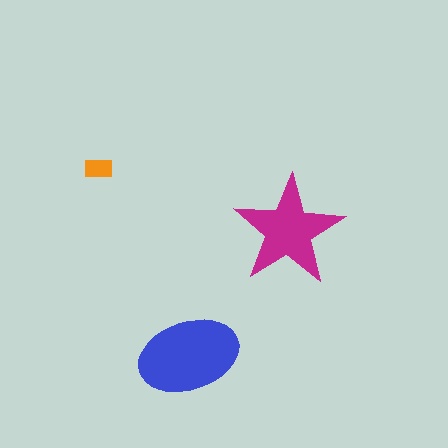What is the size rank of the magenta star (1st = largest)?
2nd.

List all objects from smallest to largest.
The orange rectangle, the magenta star, the blue ellipse.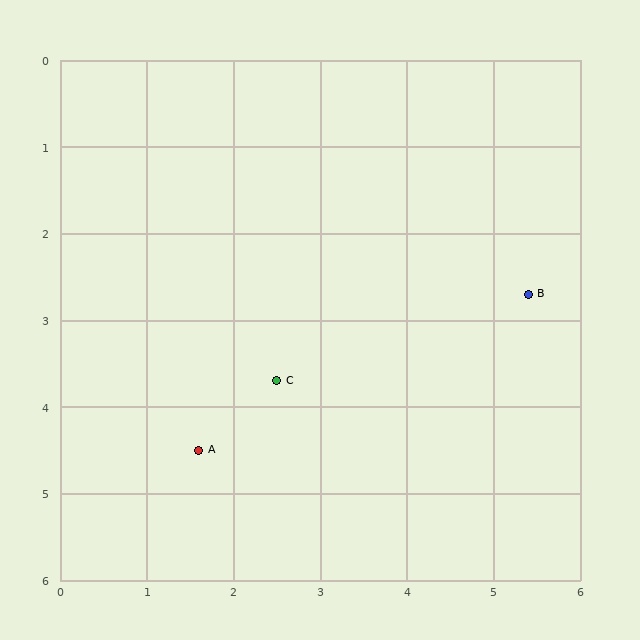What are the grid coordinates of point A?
Point A is at approximately (1.6, 4.5).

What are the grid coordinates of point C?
Point C is at approximately (2.5, 3.7).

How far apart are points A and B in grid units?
Points A and B are about 4.2 grid units apart.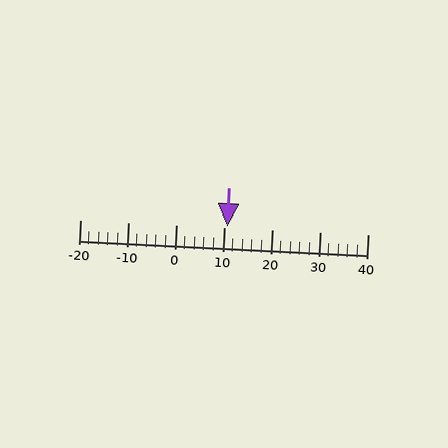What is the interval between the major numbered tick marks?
The major tick marks are spaced 10 units apart.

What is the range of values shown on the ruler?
The ruler shows values from -20 to 40.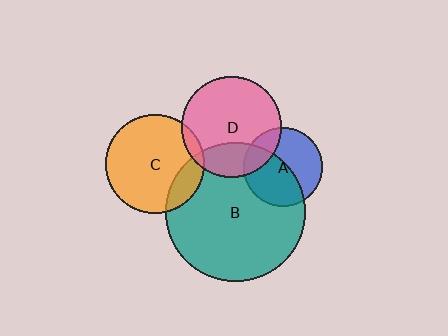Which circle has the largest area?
Circle B (teal).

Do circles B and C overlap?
Yes.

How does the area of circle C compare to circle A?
Approximately 1.6 times.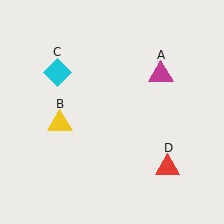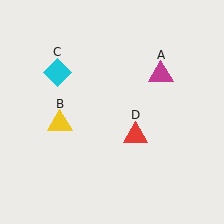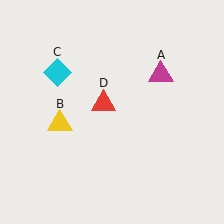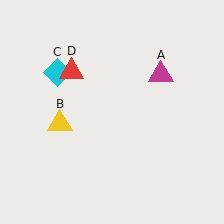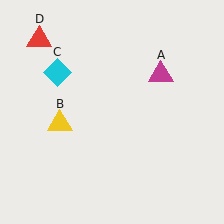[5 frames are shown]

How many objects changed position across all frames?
1 object changed position: red triangle (object D).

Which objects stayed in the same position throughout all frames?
Magenta triangle (object A) and yellow triangle (object B) and cyan diamond (object C) remained stationary.